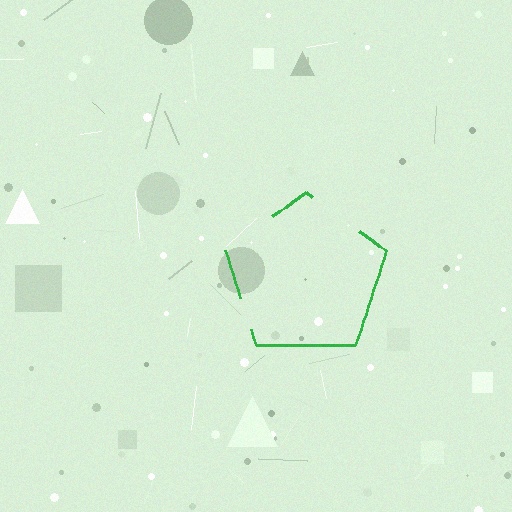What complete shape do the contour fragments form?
The contour fragments form a pentagon.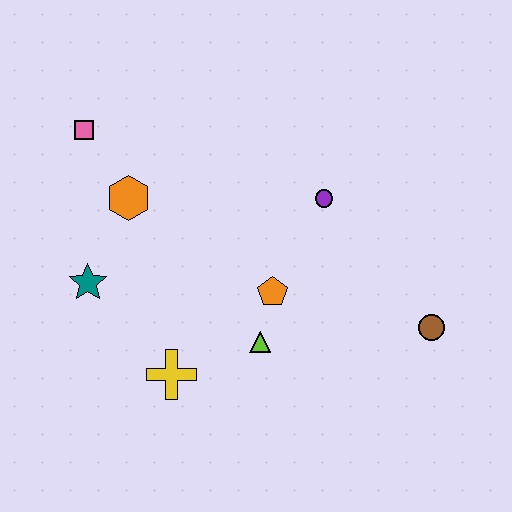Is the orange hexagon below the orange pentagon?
No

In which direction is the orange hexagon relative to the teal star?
The orange hexagon is above the teal star.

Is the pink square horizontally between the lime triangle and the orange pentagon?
No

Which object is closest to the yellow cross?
The lime triangle is closest to the yellow cross.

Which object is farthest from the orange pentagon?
The pink square is farthest from the orange pentagon.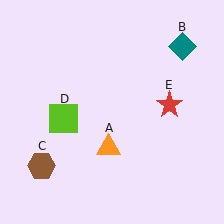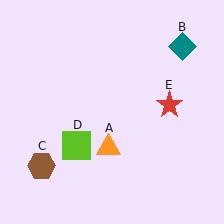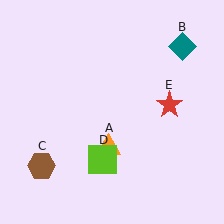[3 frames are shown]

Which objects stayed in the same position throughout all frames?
Orange triangle (object A) and teal diamond (object B) and brown hexagon (object C) and red star (object E) remained stationary.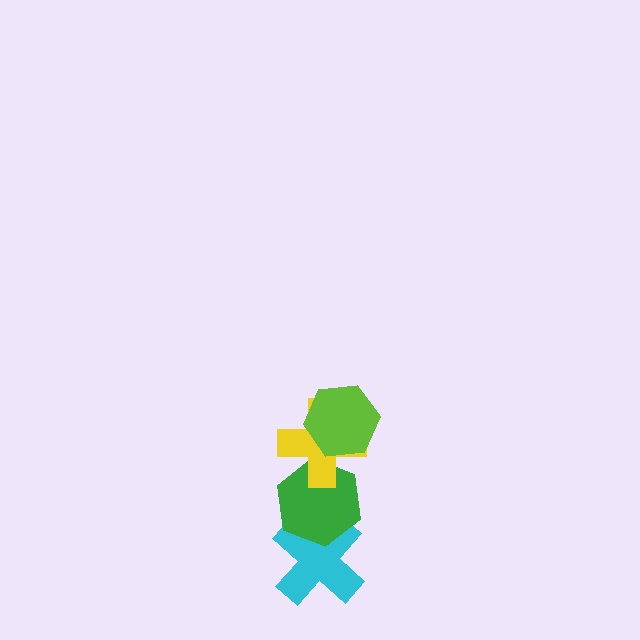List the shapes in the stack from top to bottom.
From top to bottom: the lime hexagon, the yellow cross, the green hexagon, the cyan cross.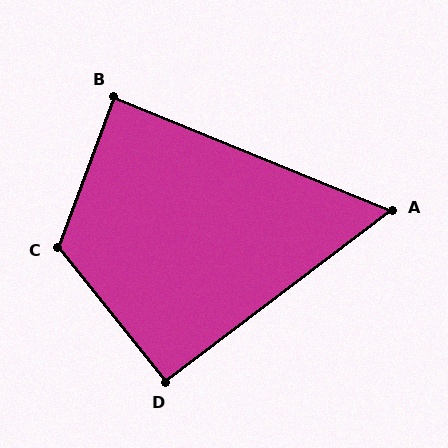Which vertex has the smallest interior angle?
A, at approximately 59 degrees.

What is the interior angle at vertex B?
Approximately 88 degrees (approximately right).